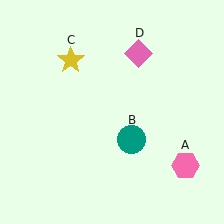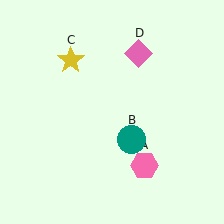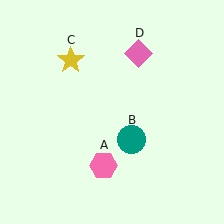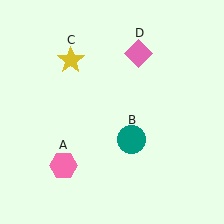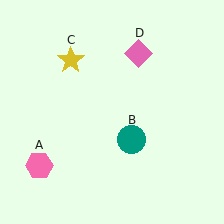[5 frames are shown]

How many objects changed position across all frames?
1 object changed position: pink hexagon (object A).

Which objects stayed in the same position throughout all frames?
Teal circle (object B) and yellow star (object C) and pink diamond (object D) remained stationary.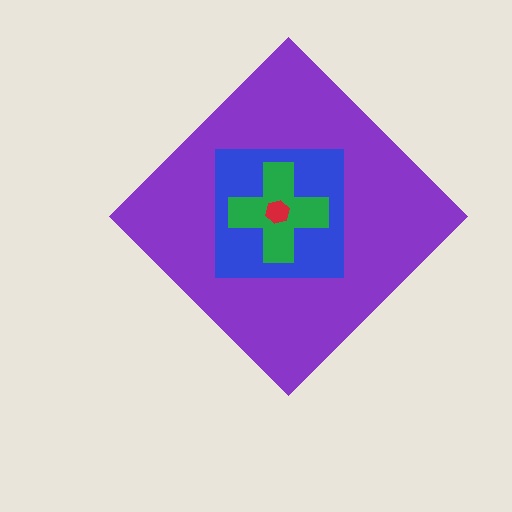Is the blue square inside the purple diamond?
Yes.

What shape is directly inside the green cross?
The red hexagon.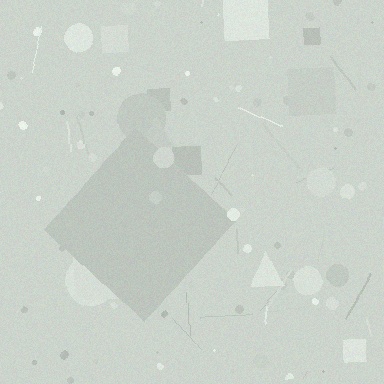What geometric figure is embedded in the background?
A diamond is embedded in the background.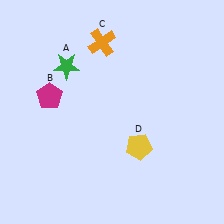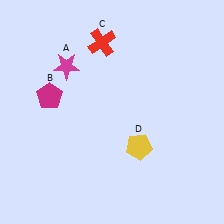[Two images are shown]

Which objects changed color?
A changed from green to magenta. C changed from orange to red.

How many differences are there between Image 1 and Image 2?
There are 2 differences between the two images.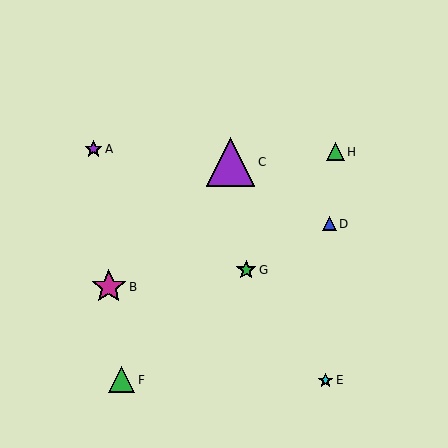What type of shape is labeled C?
Shape C is a purple triangle.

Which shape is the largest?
The purple triangle (labeled C) is the largest.